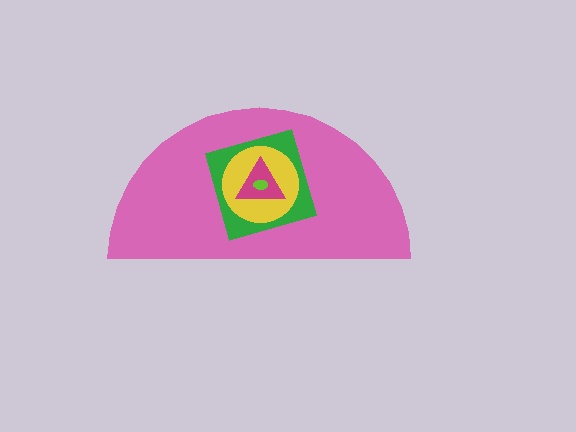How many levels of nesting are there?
5.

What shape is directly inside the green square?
The yellow circle.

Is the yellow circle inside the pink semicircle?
Yes.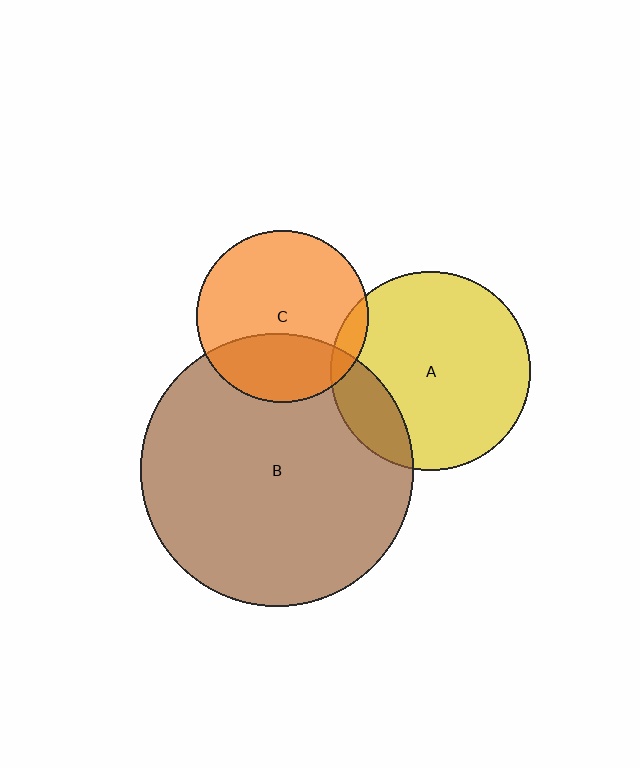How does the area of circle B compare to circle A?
Approximately 1.9 times.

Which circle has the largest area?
Circle B (brown).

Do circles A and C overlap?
Yes.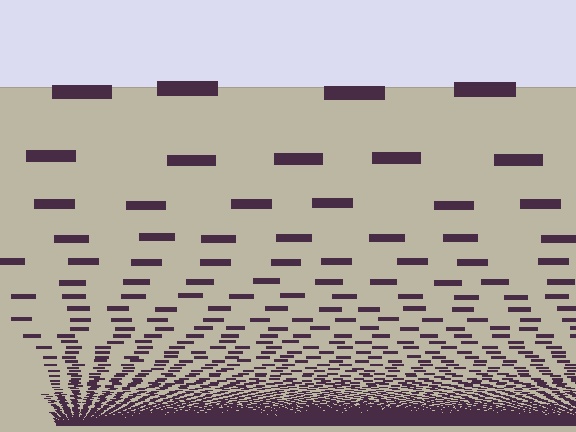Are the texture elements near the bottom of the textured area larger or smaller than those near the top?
Smaller. The gradient is inverted — elements near the bottom are smaller and denser.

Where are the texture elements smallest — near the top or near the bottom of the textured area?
Near the bottom.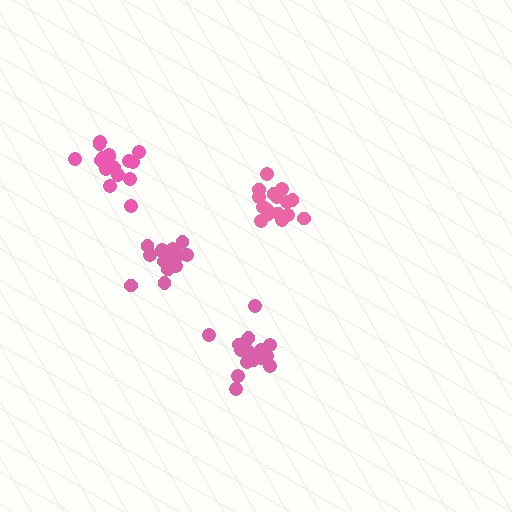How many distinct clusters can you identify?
There are 4 distinct clusters.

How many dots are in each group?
Group 1: 14 dots, Group 2: 17 dots, Group 3: 16 dots, Group 4: 18 dots (65 total).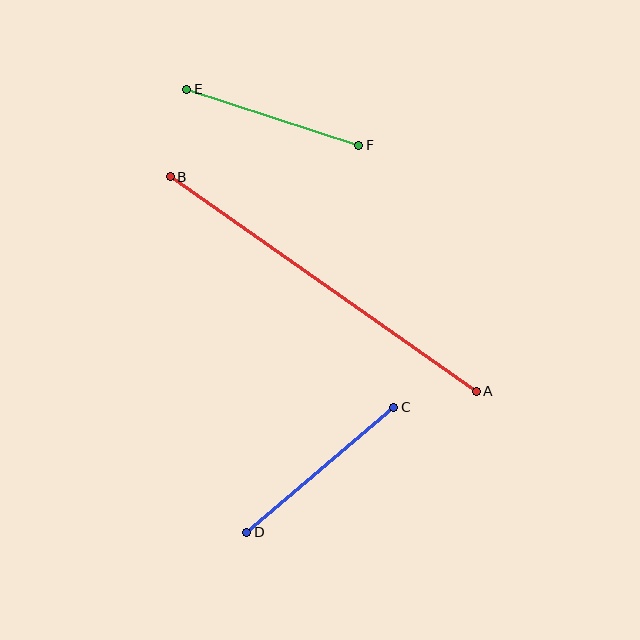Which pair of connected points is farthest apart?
Points A and B are farthest apart.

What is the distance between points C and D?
The distance is approximately 193 pixels.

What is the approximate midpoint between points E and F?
The midpoint is at approximately (273, 117) pixels.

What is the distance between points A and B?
The distance is approximately 374 pixels.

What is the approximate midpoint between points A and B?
The midpoint is at approximately (323, 284) pixels.